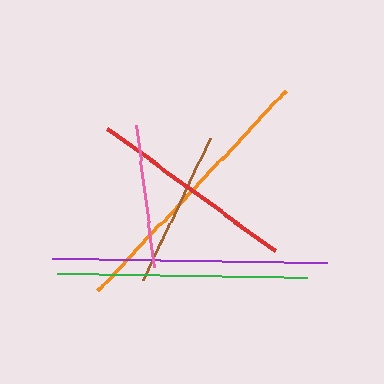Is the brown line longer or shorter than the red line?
The red line is longer than the brown line.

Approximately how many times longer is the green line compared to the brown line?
The green line is approximately 1.6 times the length of the brown line.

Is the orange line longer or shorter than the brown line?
The orange line is longer than the brown line.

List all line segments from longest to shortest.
From longest to shortest: purple, orange, green, red, brown, pink.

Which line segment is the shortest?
The pink line is the shortest at approximately 144 pixels.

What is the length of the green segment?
The green segment is approximately 250 pixels long.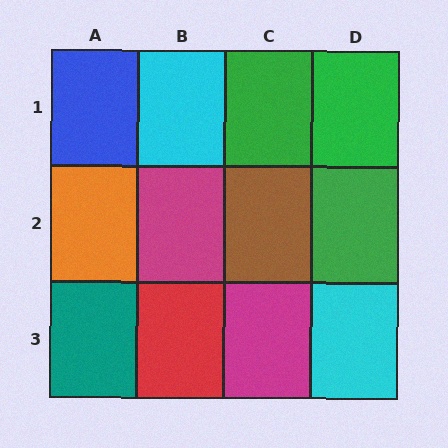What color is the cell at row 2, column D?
Green.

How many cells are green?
3 cells are green.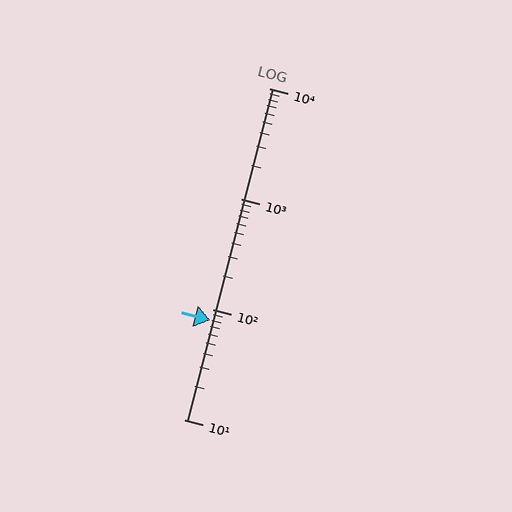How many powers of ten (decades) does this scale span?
The scale spans 3 decades, from 10 to 10000.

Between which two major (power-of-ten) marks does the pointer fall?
The pointer is between 10 and 100.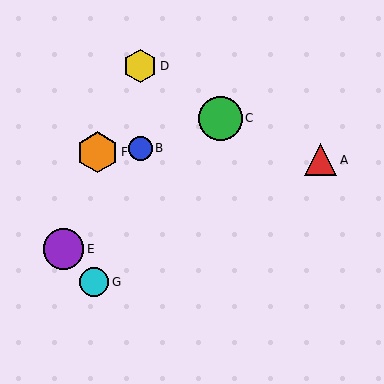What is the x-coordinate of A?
Object A is at x≈321.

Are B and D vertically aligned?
Yes, both are at x≈140.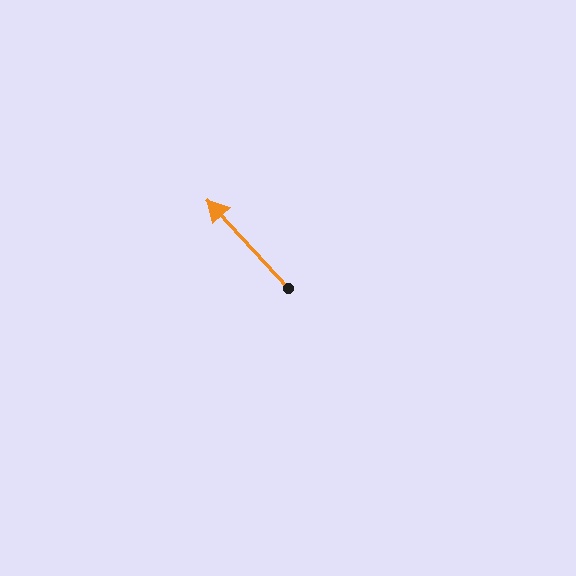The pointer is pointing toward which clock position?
Roughly 11 o'clock.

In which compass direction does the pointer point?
Northwest.